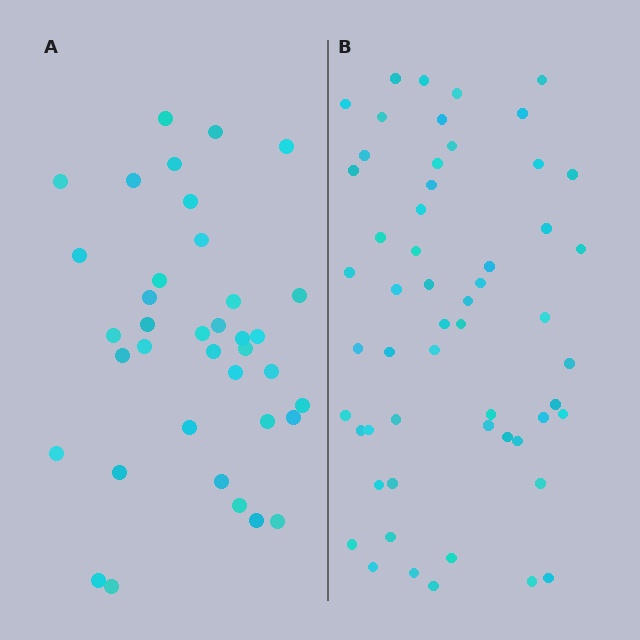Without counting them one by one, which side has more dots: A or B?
Region B (the right region) has more dots.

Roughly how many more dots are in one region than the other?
Region B has approximately 20 more dots than region A.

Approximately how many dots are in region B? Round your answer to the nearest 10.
About 60 dots. (The exact count is 55, which rounds to 60.)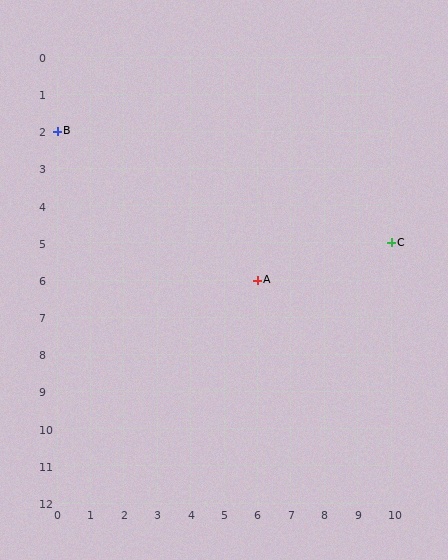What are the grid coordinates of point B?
Point B is at grid coordinates (0, 2).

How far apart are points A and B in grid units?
Points A and B are 6 columns and 4 rows apart (about 7.2 grid units diagonally).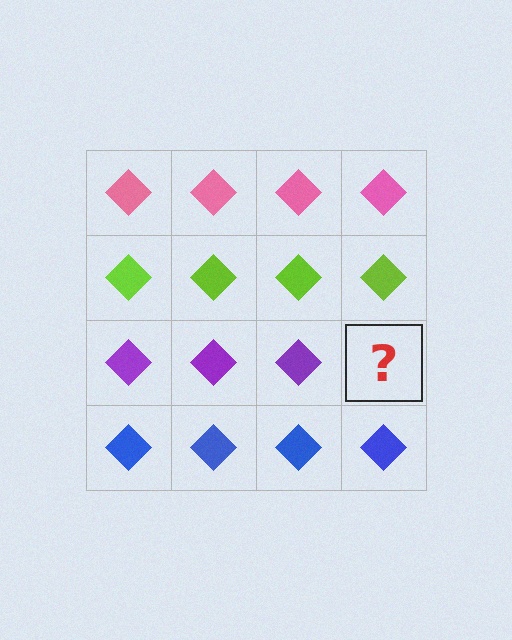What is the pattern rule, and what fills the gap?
The rule is that each row has a consistent color. The gap should be filled with a purple diamond.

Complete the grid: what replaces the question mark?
The question mark should be replaced with a purple diamond.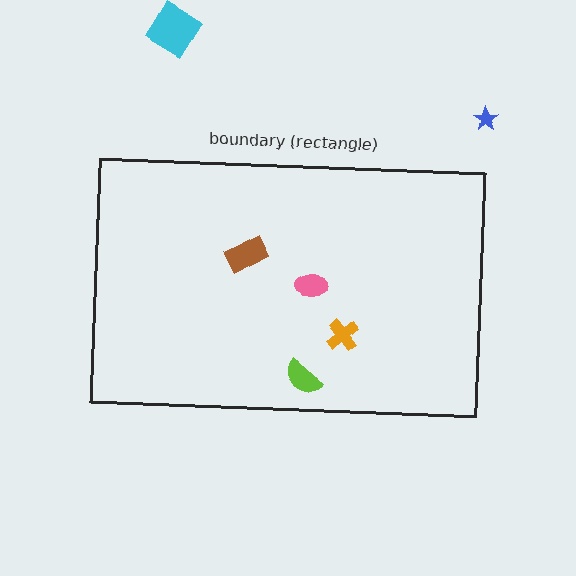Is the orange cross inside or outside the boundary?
Inside.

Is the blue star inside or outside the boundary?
Outside.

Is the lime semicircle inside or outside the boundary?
Inside.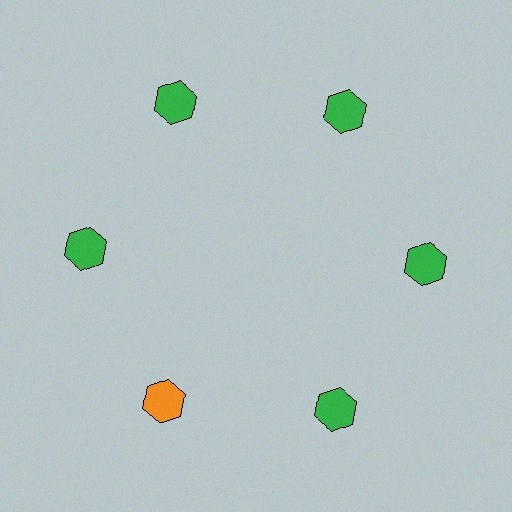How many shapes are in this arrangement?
There are 6 shapes arranged in a ring pattern.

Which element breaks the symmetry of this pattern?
The orange hexagon at roughly the 7 o'clock position breaks the symmetry. All other shapes are green hexagons.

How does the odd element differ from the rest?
It has a different color: orange instead of green.